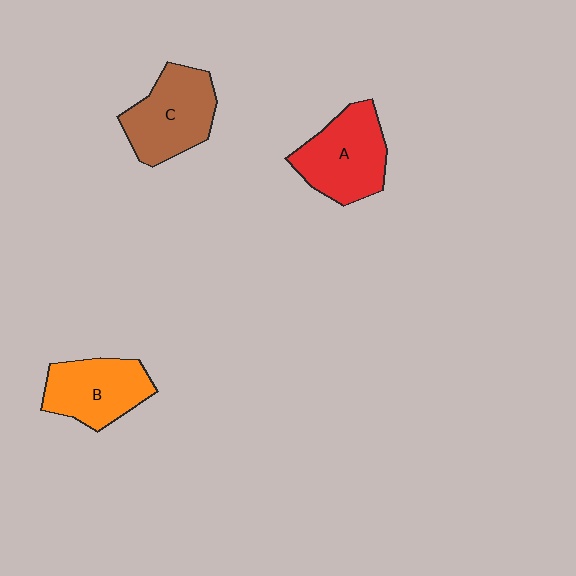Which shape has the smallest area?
Shape B (orange).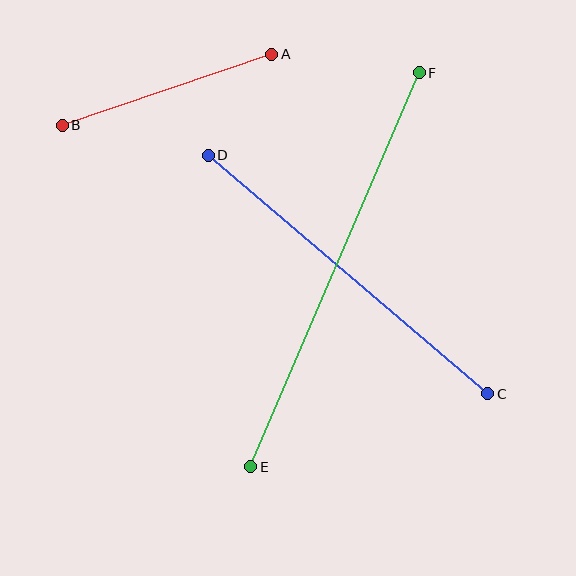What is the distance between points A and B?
The distance is approximately 222 pixels.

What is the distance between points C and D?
The distance is approximately 367 pixels.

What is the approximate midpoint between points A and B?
The midpoint is at approximately (167, 90) pixels.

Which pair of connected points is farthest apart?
Points E and F are farthest apart.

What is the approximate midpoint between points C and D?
The midpoint is at approximately (348, 274) pixels.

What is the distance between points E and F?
The distance is approximately 428 pixels.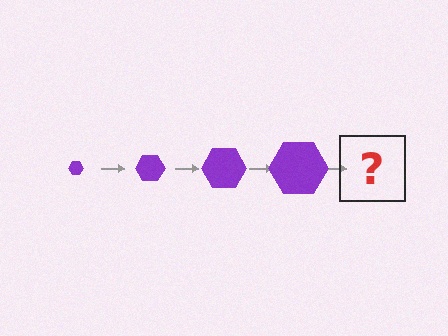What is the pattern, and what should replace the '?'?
The pattern is that the hexagon gets progressively larger each step. The '?' should be a purple hexagon, larger than the previous one.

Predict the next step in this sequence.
The next step is a purple hexagon, larger than the previous one.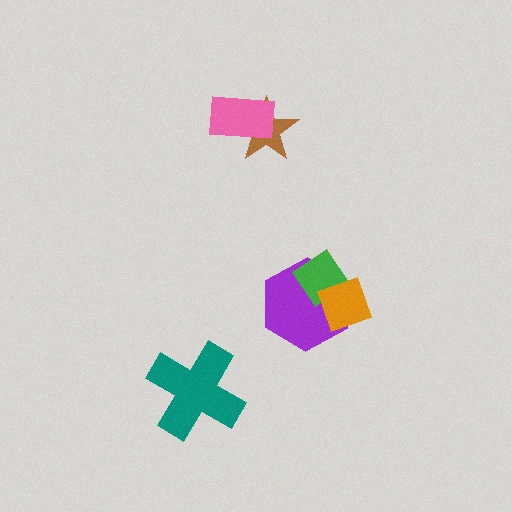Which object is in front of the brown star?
The pink rectangle is in front of the brown star.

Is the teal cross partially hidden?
No, no other shape covers it.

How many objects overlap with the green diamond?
2 objects overlap with the green diamond.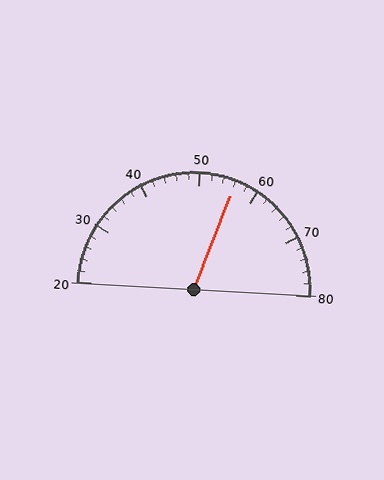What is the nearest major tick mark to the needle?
The nearest major tick mark is 60.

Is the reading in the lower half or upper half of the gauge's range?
The reading is in the upper half of the range (20 to 80).